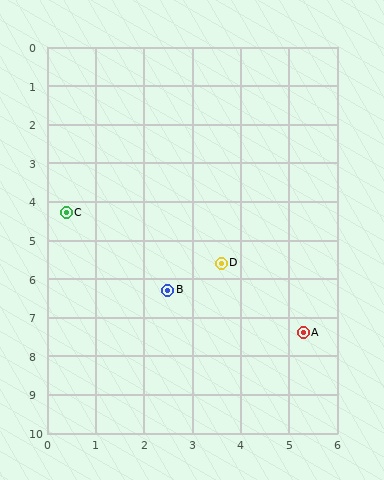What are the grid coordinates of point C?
Point C is at approximately (0.4, 4.3).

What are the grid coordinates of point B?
Point B is at approximately (2.5, 6.3).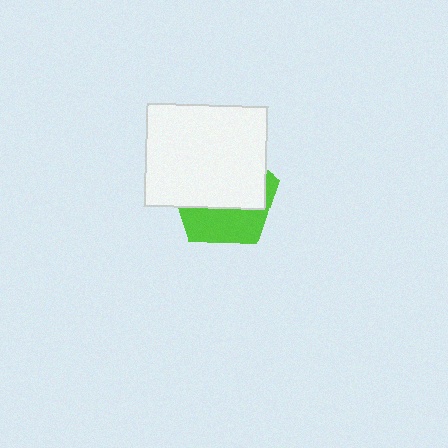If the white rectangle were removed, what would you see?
You would see the complete lime pentagon.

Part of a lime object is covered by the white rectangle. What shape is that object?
It is a pentagon.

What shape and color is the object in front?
The object in front is a white rectangle.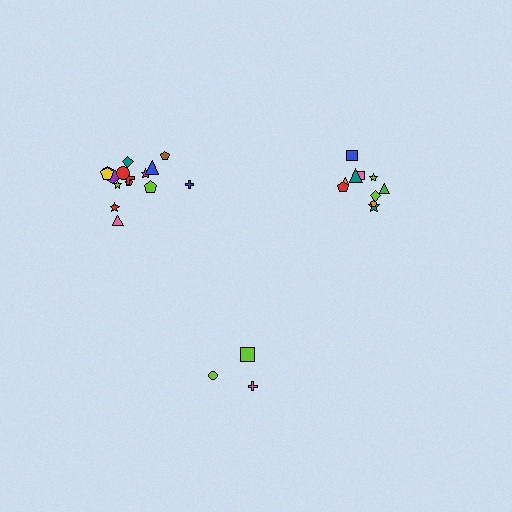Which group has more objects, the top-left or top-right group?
The top-left group.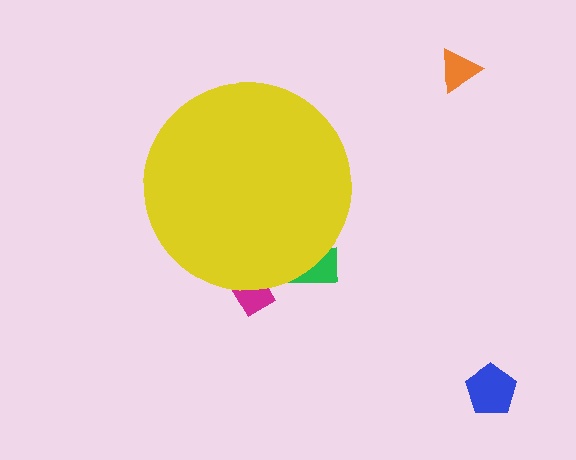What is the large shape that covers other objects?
A yellow circle.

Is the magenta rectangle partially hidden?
Yes, the magenta rectangle is partially hidden behind the yellow circle.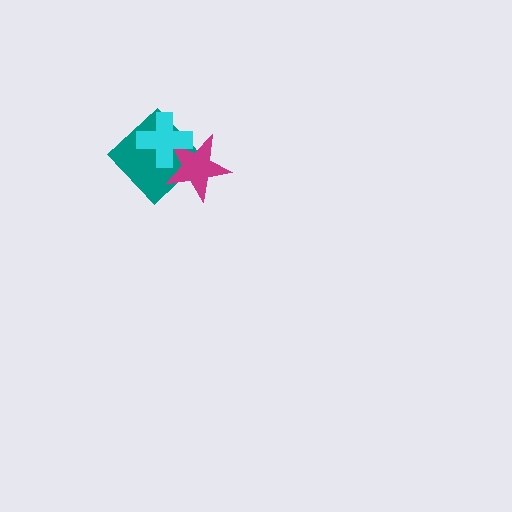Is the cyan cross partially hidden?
No, no other shape covers it.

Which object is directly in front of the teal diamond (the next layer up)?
The magenta star is directly in front of the teal diamond.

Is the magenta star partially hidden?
Yes, it is partially covered by another shape.